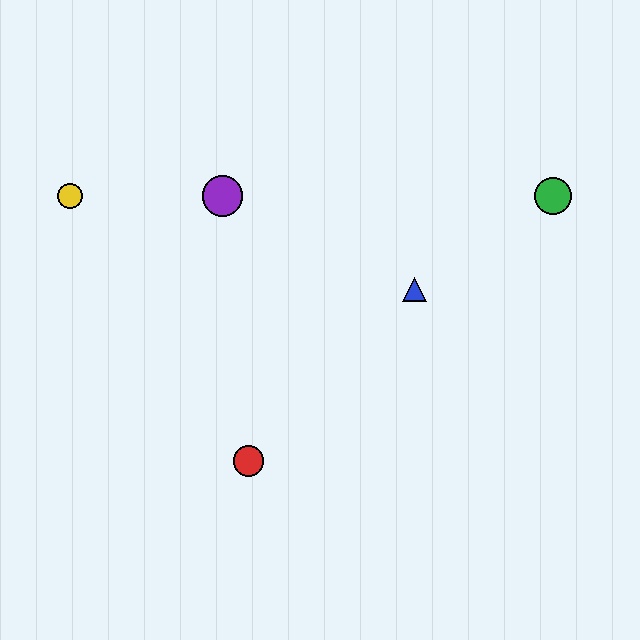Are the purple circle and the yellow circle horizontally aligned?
Yes, both are at y≈196.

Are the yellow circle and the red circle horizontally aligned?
No, the yellow circle is at y≈196 and the red circle is at y≈461.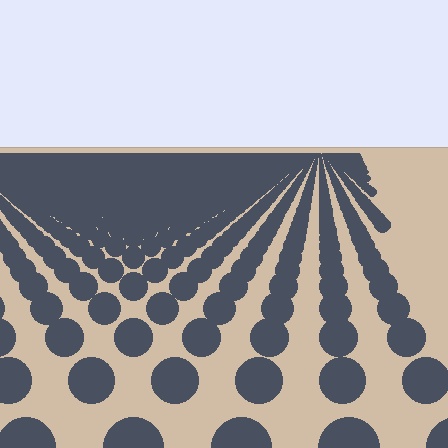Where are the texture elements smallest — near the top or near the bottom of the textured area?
Near the top.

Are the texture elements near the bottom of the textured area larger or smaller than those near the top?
Larger. Near the bottom, elements are closer to the viewer and appear at a bigger on-screen size.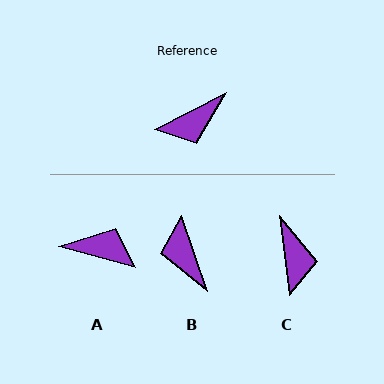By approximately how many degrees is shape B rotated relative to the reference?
Approximately 98 degrees clockwise.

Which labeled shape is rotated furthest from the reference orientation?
A, about 138 degrees away.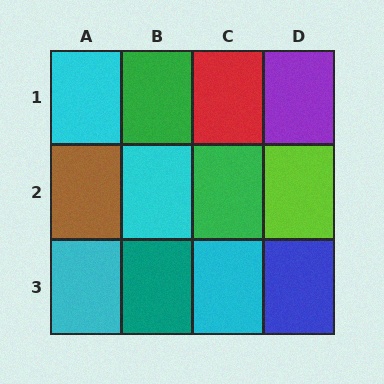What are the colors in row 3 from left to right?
Cyan, teal, cyan, blue.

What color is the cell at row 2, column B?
Cyan.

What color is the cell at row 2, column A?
Brown.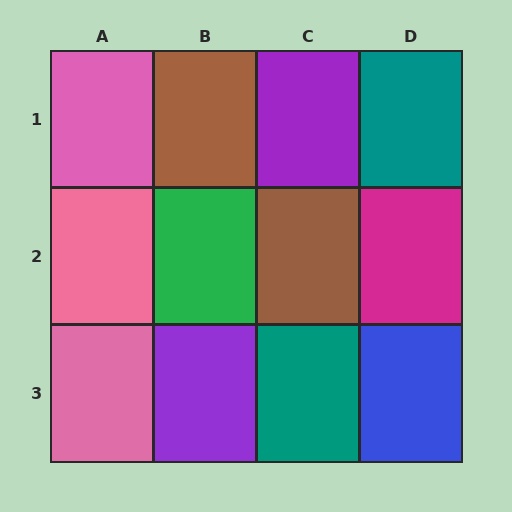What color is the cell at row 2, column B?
Green.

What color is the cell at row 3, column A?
Pink.